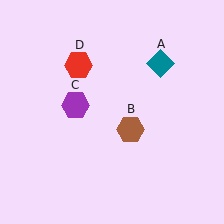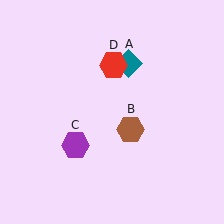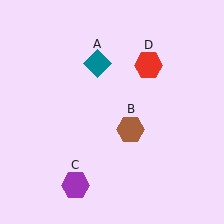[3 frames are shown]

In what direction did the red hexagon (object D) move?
The red hexagon (object D) moved right.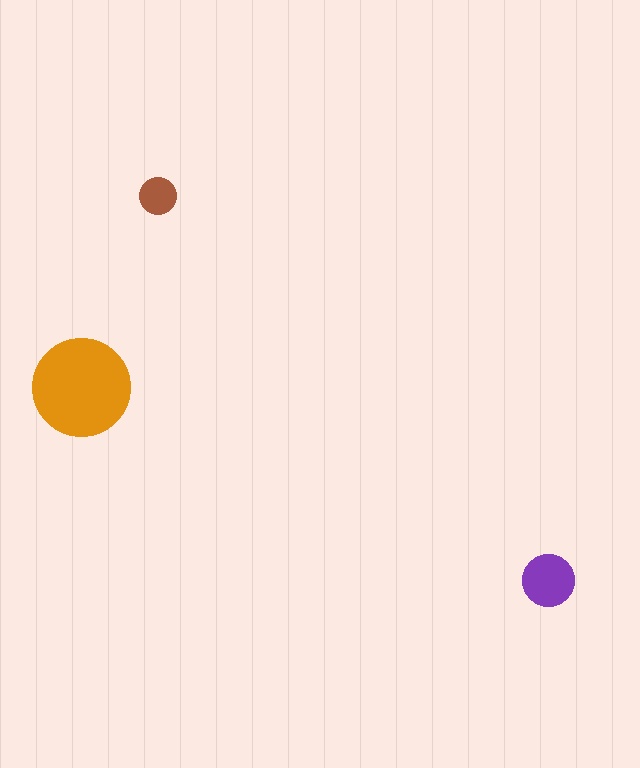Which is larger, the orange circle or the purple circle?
The orange one.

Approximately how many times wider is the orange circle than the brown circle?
About 2.5 times wider.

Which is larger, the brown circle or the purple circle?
The purple one.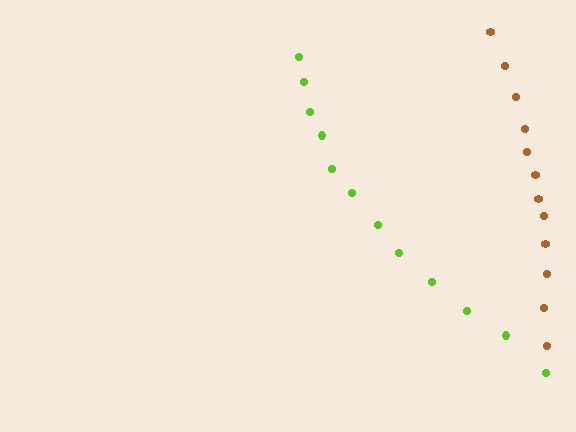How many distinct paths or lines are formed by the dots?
There are 2 distinct paths.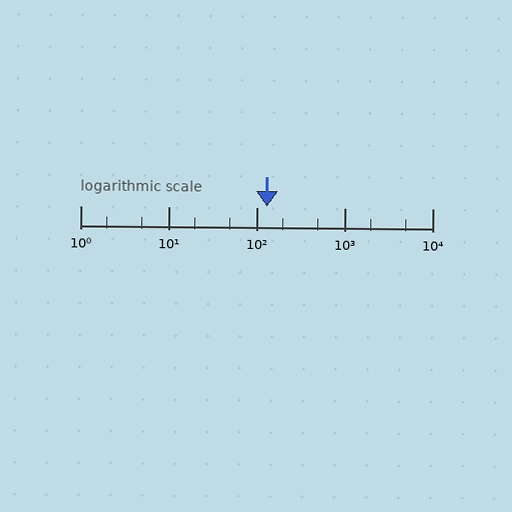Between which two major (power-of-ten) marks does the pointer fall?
The pointer is between 100 and 1000.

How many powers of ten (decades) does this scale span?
The scale spans 4 decades, from 1 to 10000.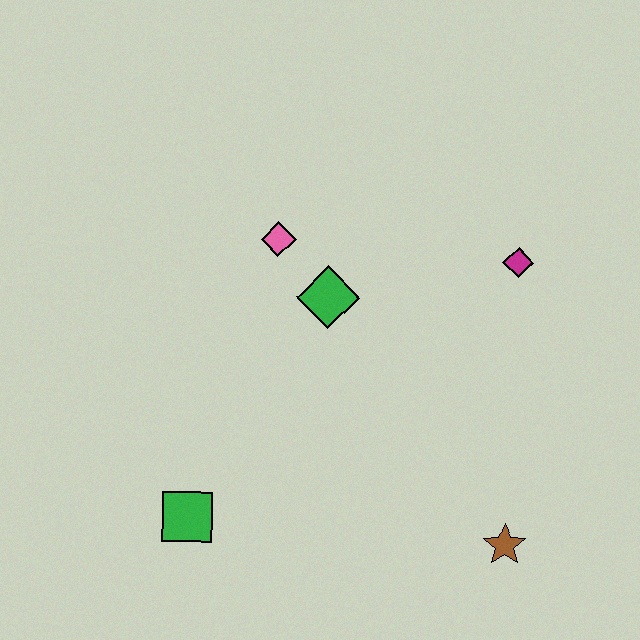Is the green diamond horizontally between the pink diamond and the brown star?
Yes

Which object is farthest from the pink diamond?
The brown star is farthest from the pink diamond.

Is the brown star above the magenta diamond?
No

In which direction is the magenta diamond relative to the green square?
The magenta diamond is to the right of the green square.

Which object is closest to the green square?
The green diamond is closest to the green square.